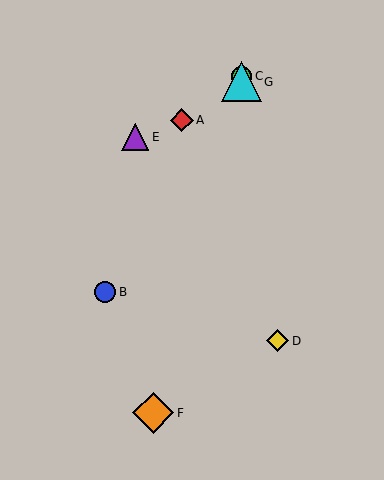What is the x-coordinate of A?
Object A is at x≈182.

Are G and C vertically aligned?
Yes, both are at x≈242.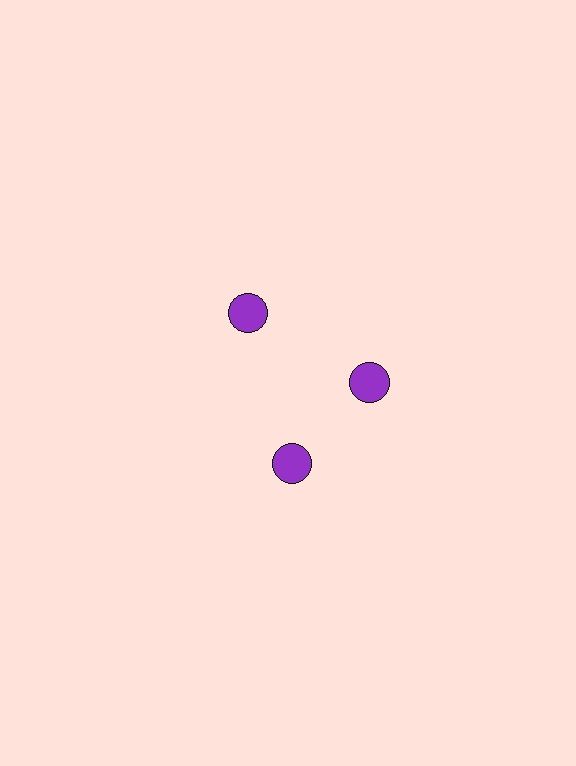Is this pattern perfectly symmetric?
No. The 3 purple circles are arranged in a ring, but one element near the 7 o'clock position is rotated out of alignment along the ring, breaking the 3-fold rotational symmetry.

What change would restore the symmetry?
The symmetry would be restored by rotating it back into even spacing with its neighbors so that all 3 circles sit at equal angles and equal distance from the center.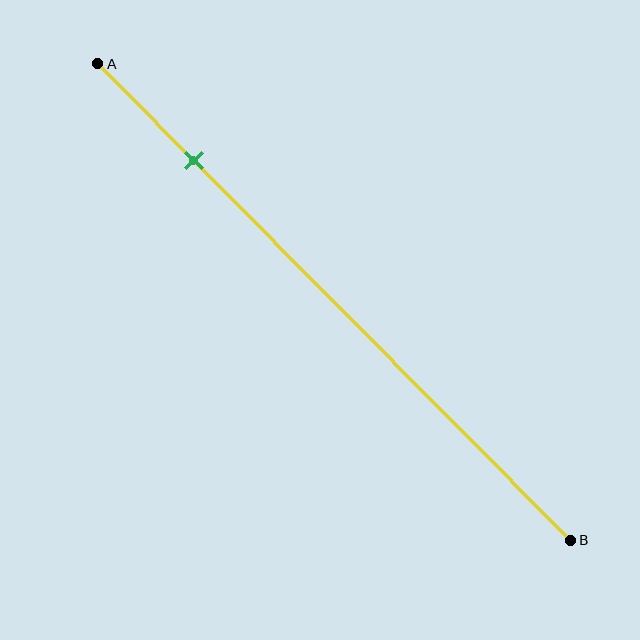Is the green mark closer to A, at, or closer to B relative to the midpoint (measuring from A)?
The green mark is closer to point A than the midpoint of segment AB.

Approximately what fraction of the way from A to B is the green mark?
The green mark is approximately 20% of the way from A to B.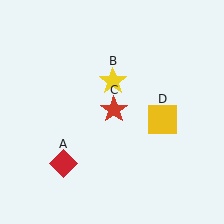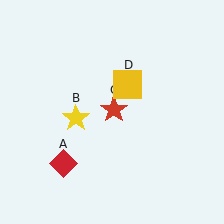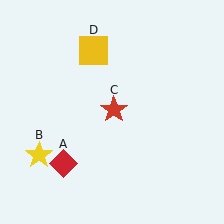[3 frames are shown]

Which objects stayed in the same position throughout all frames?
Red diamond (object A) and red star (object C) remained stationary.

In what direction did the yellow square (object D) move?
The yellow square (object D) moved up and to the left.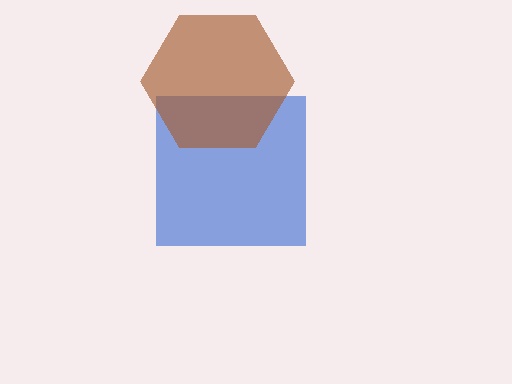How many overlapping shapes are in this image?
There are 2 overlapping shapes in the image.